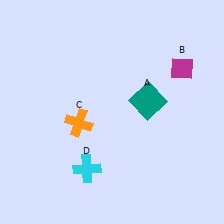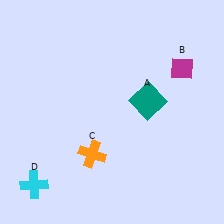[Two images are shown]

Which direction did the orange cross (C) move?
The orange cross (C) moved down.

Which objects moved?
The objects that moved are: the orange cross (C), the cyan cross (D).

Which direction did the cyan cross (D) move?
The cyan cross (D) moved left.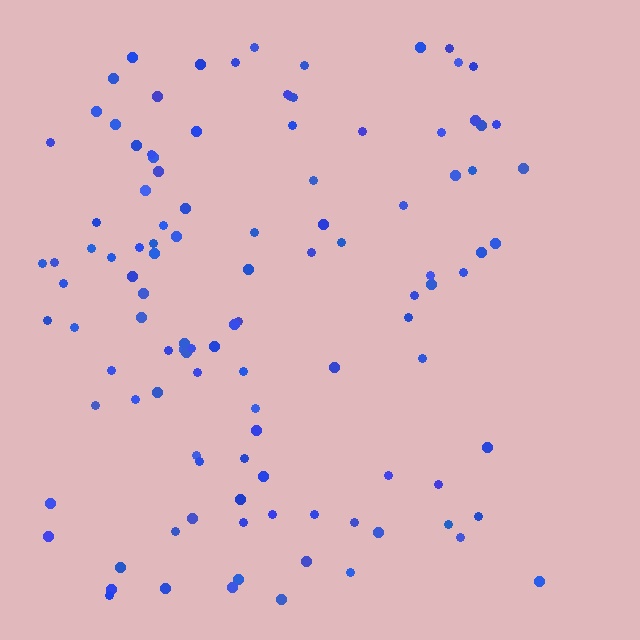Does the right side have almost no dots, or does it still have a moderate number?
Still a moderate number, just noticeably fewer than the left.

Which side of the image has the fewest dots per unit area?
The right.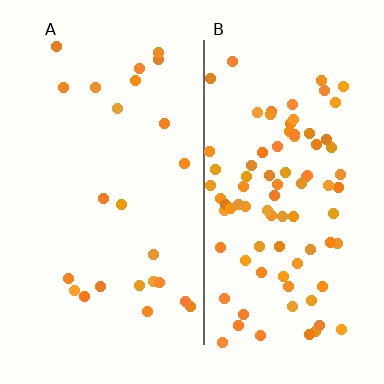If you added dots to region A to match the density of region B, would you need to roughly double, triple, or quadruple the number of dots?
Approximately quadruple.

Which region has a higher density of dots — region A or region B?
B (the right).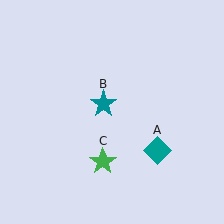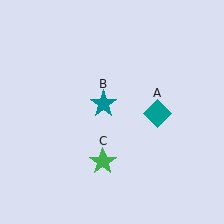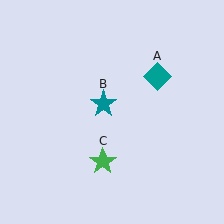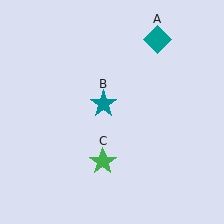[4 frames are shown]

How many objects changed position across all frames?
1 object changed position: teal diamond (object A).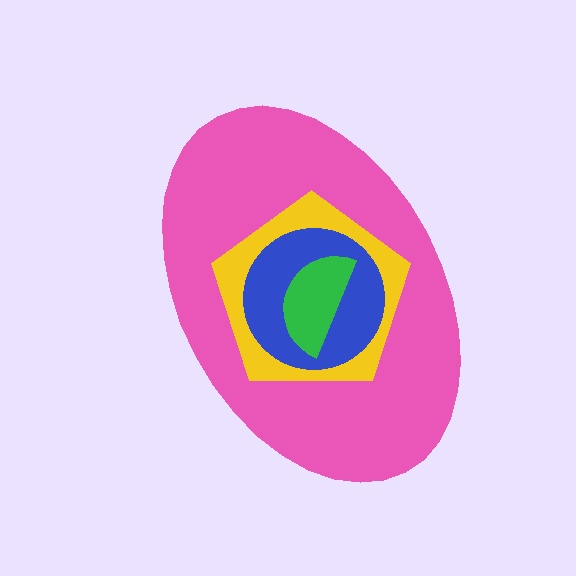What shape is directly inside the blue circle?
The green semicircle.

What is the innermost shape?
The green semicircle.